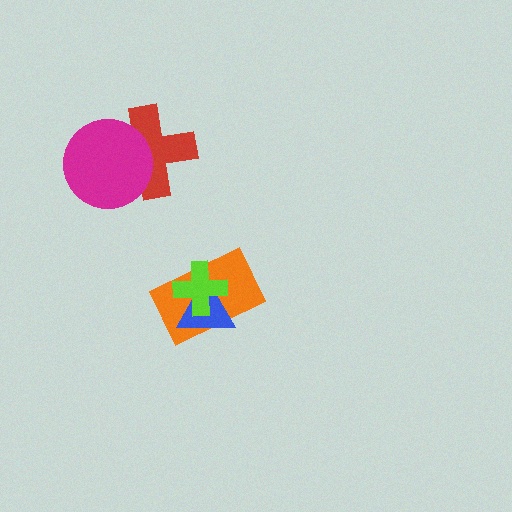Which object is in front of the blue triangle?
The lime cross is in front of the blue triangle.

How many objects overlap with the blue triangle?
2 objects overlap with the blue triangle.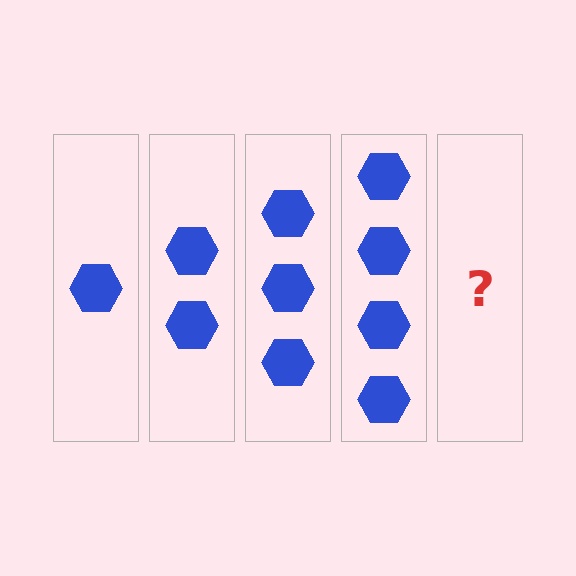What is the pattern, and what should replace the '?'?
The pattern is that each step adds one more hexagon. The '?' should be 5 hexagons.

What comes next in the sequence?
The next element should be 5 hexagons.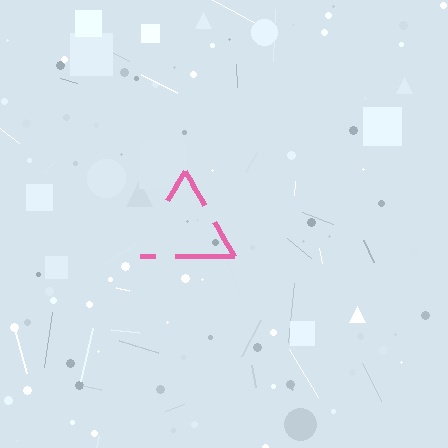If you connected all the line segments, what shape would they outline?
They would outline a triangle.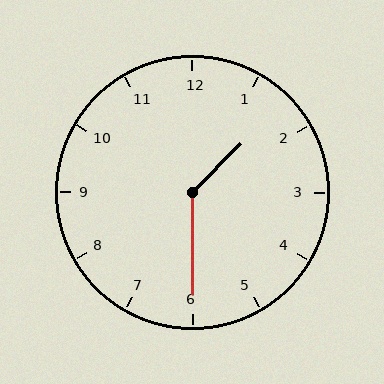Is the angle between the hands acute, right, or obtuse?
It is obtuse.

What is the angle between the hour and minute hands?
Approximately 135 degrees.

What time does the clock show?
1:30.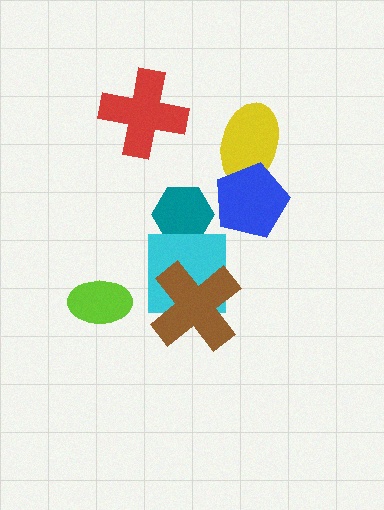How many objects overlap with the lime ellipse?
0 objects overlap with the lime ellipse.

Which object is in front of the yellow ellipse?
The blue pentagon is in front of the yellow ellipse.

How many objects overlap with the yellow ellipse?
1 object overlaps with the yellow ellipse.